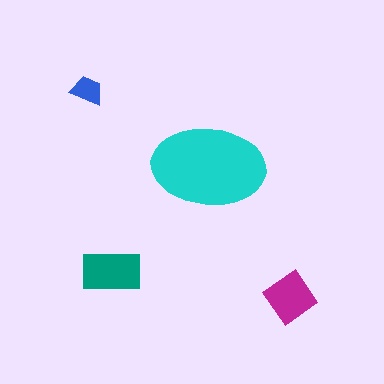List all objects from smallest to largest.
The blue trapezoid, the magenta diamond, the teal rectangle, the cyan ellipse.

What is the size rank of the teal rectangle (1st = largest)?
2nd.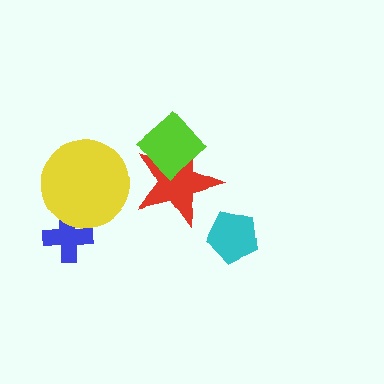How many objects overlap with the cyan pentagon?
0 objects overlap with the cyan pentagon.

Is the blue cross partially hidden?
Yes, it is partially covered by another shape.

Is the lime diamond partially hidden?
No, no other shape covers it.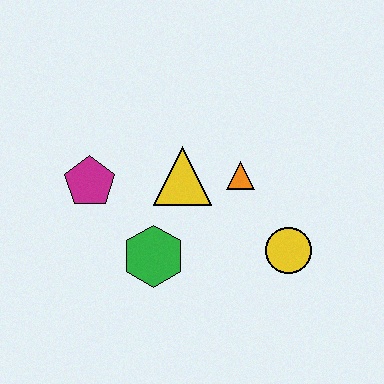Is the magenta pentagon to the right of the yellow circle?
No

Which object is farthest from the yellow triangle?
The yellow circle is farthest from the yellow triangle.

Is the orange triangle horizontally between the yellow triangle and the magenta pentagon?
No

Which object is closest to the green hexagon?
The yellow triangle is closest to the green hexagon.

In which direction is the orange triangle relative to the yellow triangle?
The orange triangle is to the right of the yellow triangle.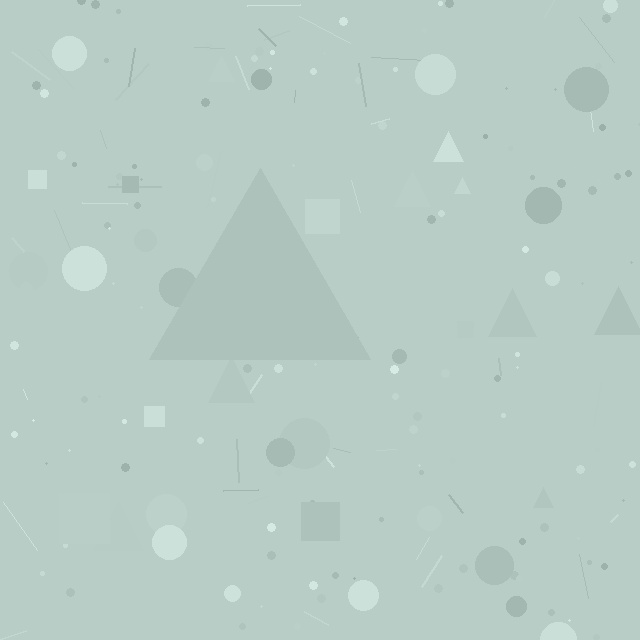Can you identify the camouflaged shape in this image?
The camouflaged shape is a triangle.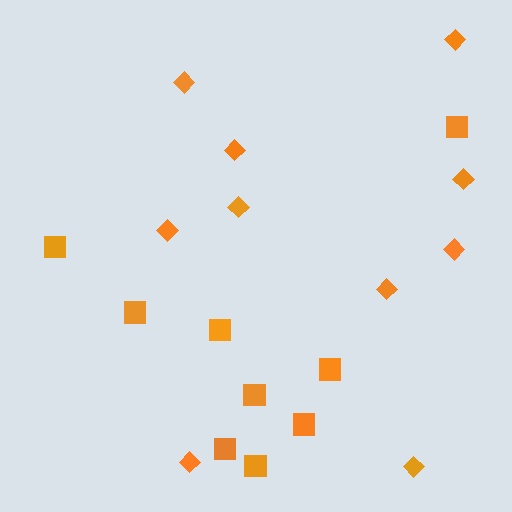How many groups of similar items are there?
There are 2 groups: one group of squares (9) and one group of diamonds (10).